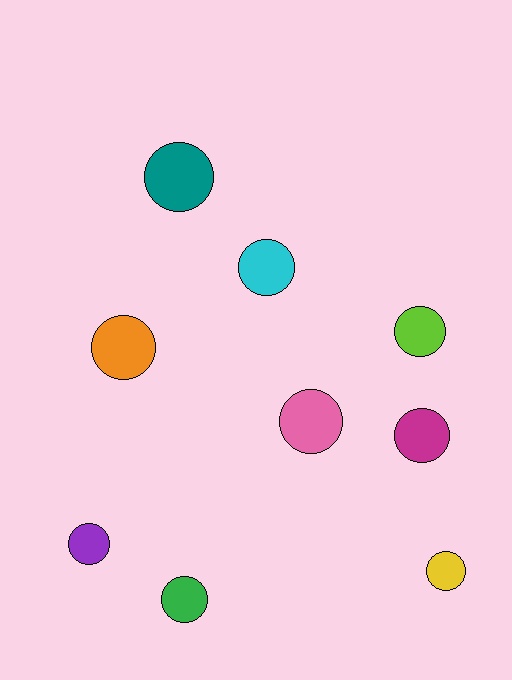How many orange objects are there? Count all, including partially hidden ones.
There is 1 orange object.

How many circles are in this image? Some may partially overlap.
There are 9 circles.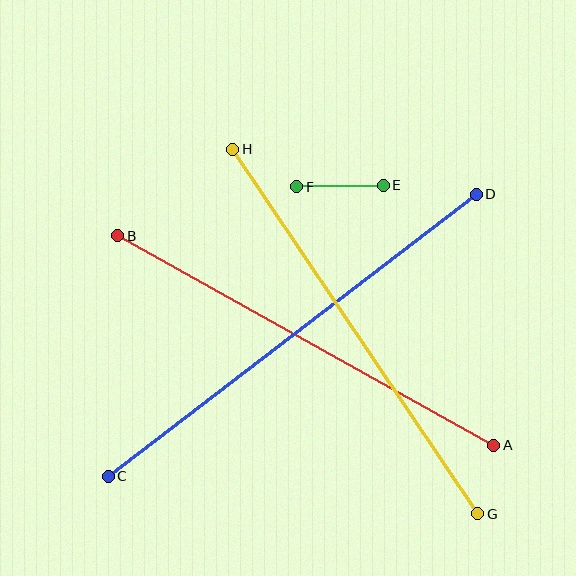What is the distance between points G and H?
The distance is approximately 439 pixels.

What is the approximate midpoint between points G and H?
The midpoint is at approximately (355, 332) pixels.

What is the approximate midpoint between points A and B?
The midpoint is at approximately (306, 341) pixels.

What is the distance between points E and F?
The distance is approximately 86 pixels.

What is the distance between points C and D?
The distance is approximately 463 pixels.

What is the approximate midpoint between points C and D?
The midpoint is at approximately (292, 335) pixels.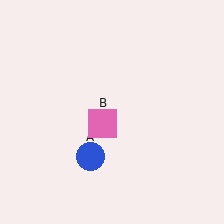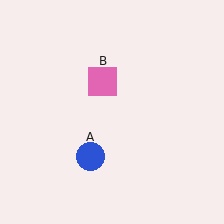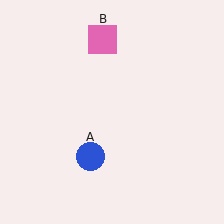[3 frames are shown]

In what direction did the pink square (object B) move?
The pink square (object B) moved up.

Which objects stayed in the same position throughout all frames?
Blue circle (object A) remained stationary.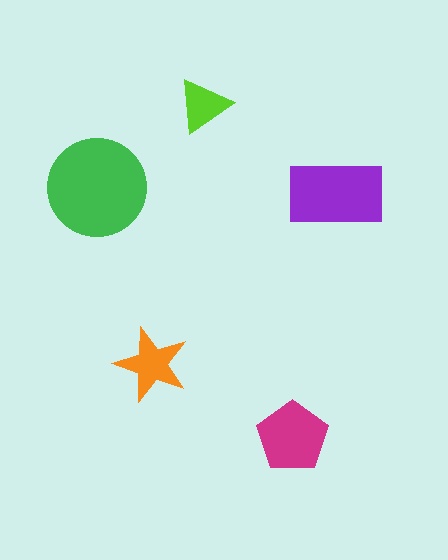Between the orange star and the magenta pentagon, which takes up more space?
The magenta pentagon.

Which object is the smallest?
The lime triangle.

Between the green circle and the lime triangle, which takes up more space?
The green circle.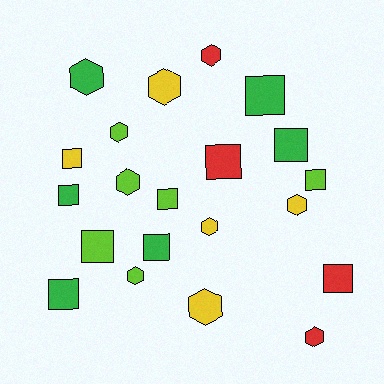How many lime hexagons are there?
There are 3 lime hexagons.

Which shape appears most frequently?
Square, with 11 objects.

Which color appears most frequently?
Green, with 6 objects.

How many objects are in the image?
There are 21 objects.